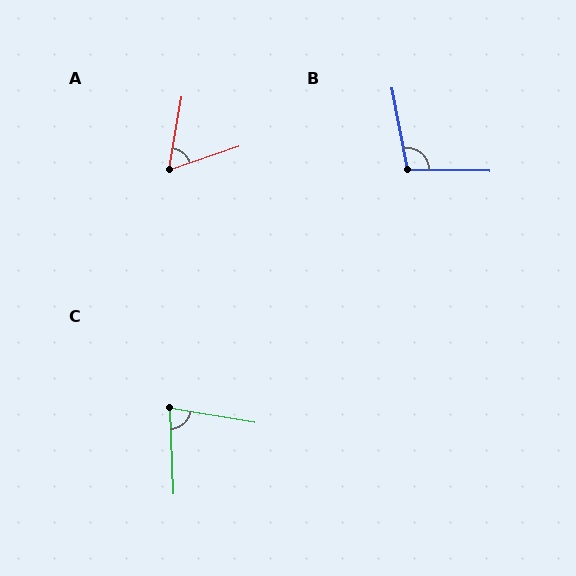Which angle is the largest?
B, at approximately 102 degrees.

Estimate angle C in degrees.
Approximately 78 degrees.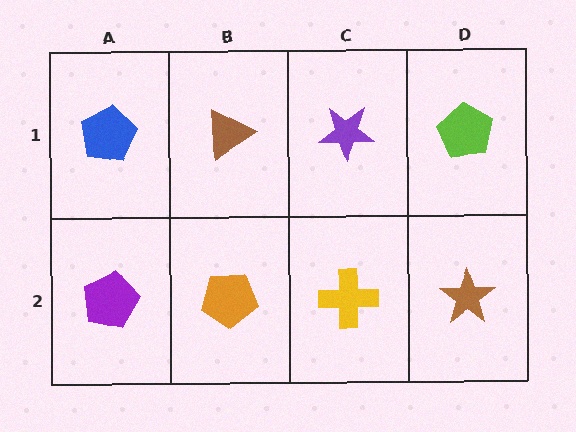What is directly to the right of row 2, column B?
A yellow cross.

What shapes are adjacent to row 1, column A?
A purple pentagon (row 2, column A), a brown triangle (row 1, column B).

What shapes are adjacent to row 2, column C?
A purple star (row 1, column C), an orange pentagon (row 2, column B), a brown star (row 2, column D).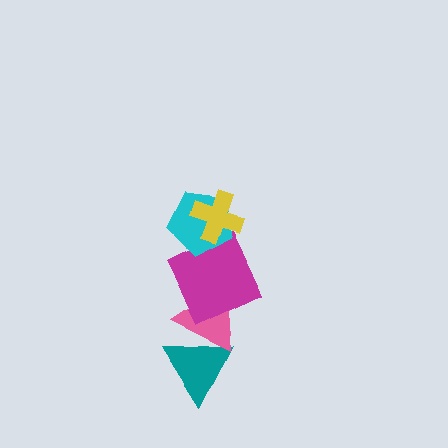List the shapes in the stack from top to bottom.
From top to bottom: the yellow cross, the cyan pentagon, the magenta square, the pink triangle, the teal triangle.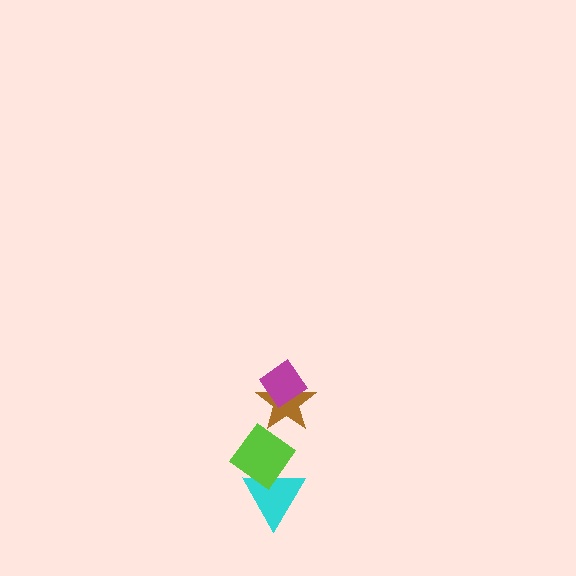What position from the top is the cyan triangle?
The cyan triangle is 4th from the top.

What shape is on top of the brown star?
The magenta diamond is on top of the brown star.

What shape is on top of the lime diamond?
The brown star is on top of the lime diamond.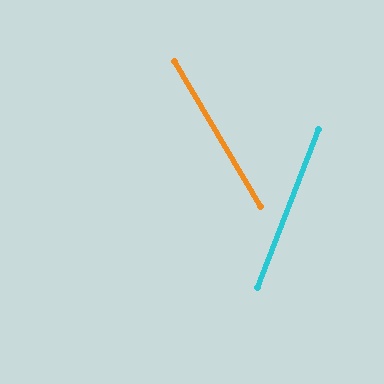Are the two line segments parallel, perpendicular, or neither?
Neither parallel nor perpendicular — they differ by about 51°.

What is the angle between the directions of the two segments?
Approximately 51 degrees.